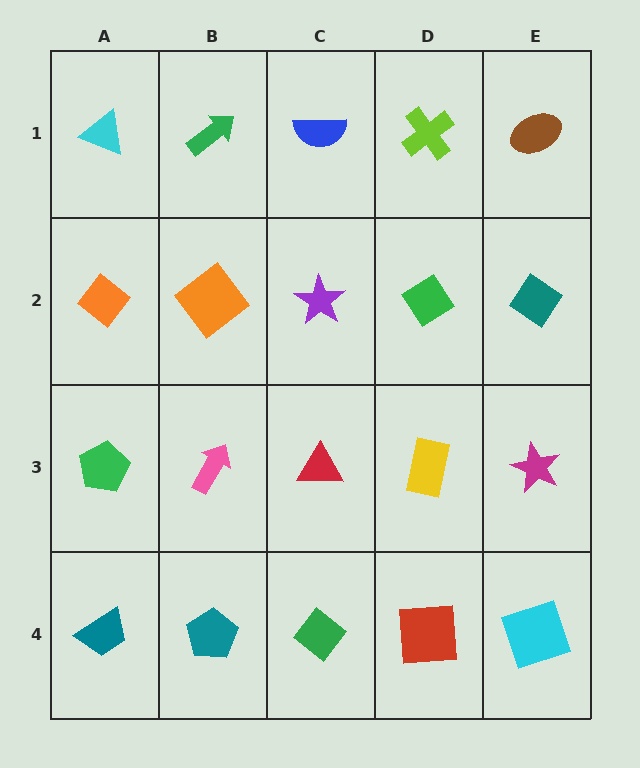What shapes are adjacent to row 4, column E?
A magenta star (row 3, column E), a red square (row 4, column D).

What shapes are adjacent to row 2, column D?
A lime cross (row 1, column D), a yellow rectangle (row 3, column D), a purple star (row 2, column C), a teal diamond (row 2, column E).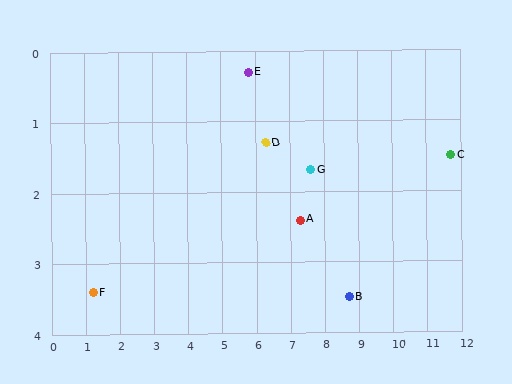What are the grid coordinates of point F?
Point F is at approximately (1.2, 3.4).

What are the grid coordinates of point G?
Point G is at approximately (7.6, 1.7).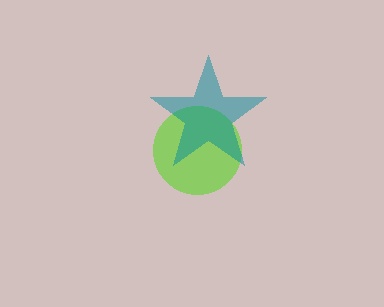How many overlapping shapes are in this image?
There are 2 overlapping shapes in the image.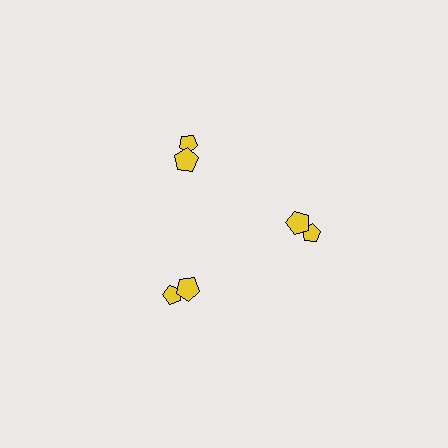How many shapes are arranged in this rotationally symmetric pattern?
There are 6 shapes, arranged in 3 groups of 2.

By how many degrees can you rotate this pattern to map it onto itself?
The pattern maps onto itself every 120 degrees of rotation.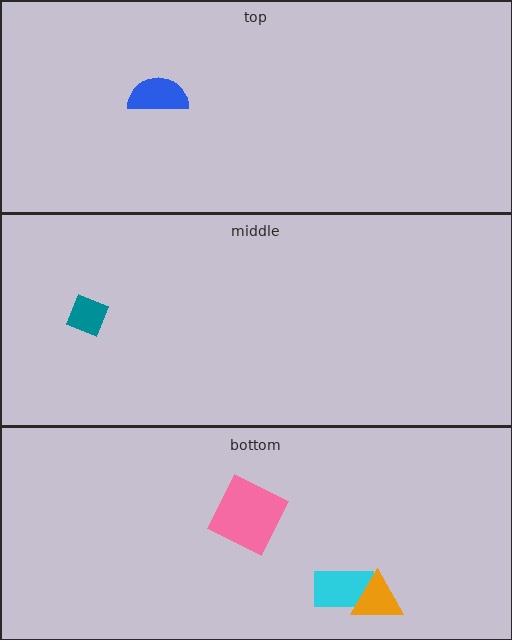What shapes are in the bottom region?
The cyan rectangle, the pink square, the orange triangle.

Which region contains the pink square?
The bottom region.